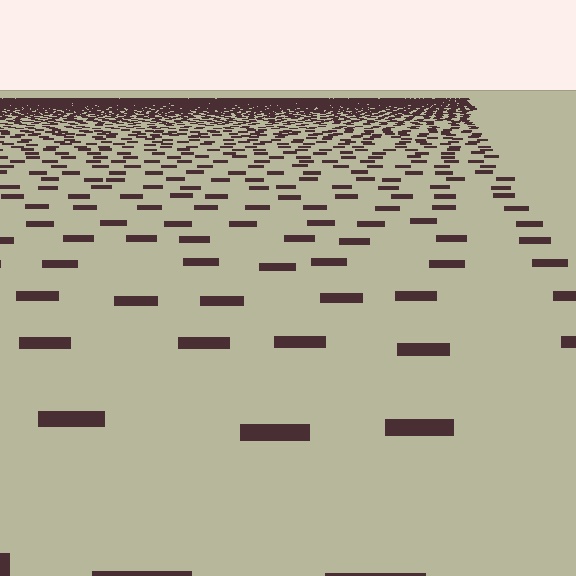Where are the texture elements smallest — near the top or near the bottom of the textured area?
Near the top.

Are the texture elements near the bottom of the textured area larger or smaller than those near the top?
Larger. Near the bottom, elements are closer to the viewer and appear at a bigger on-screen size.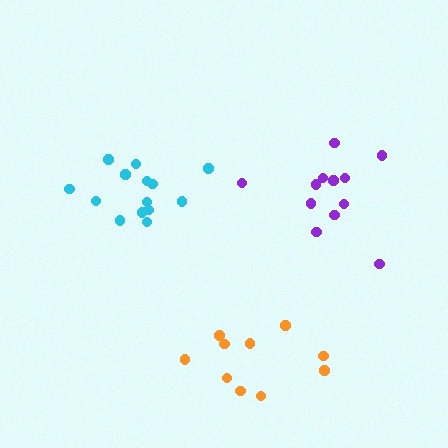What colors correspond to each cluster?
The clusters are colored: purple, orange, cyan.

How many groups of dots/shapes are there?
There are 3 groups.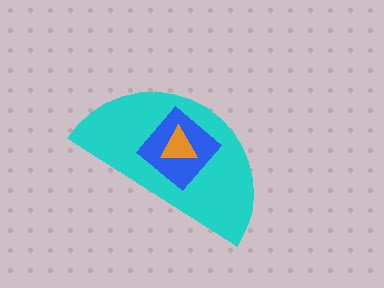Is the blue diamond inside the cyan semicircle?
Yes.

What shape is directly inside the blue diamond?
The orange triangle.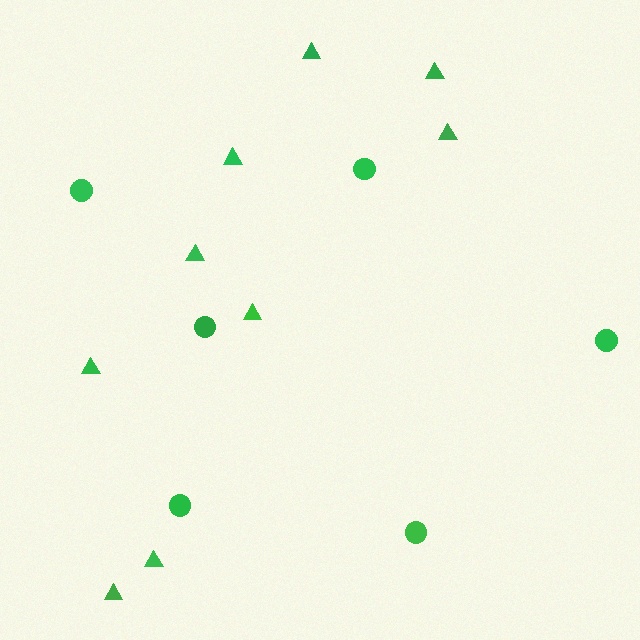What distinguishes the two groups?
There are 2 groups: one group of triangles (9) and one group of circles (6).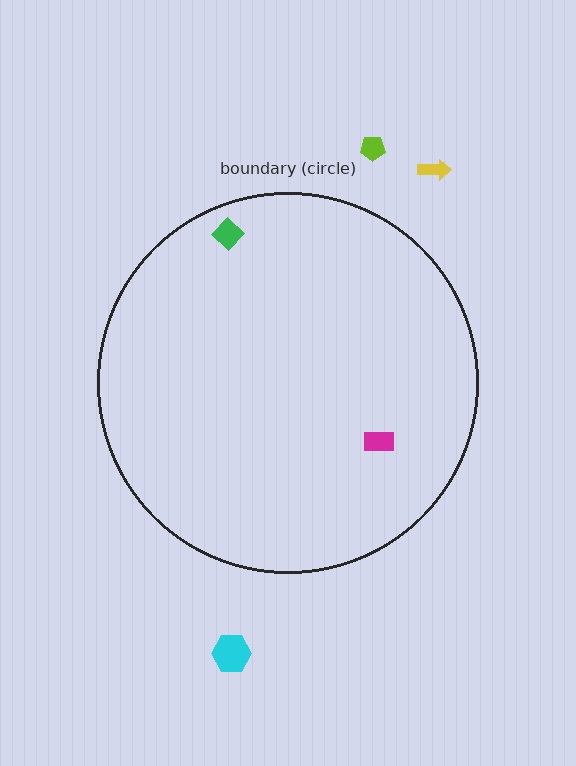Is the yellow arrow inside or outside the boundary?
Outside.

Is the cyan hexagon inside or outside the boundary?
Outside.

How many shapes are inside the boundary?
2 inside, 3 outside.